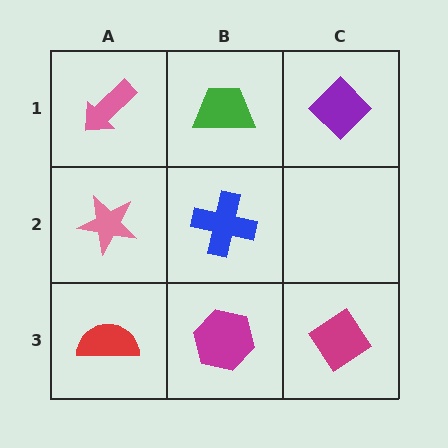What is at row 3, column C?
A magenta diamond.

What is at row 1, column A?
A pink arrow.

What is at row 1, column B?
A green trapezoid.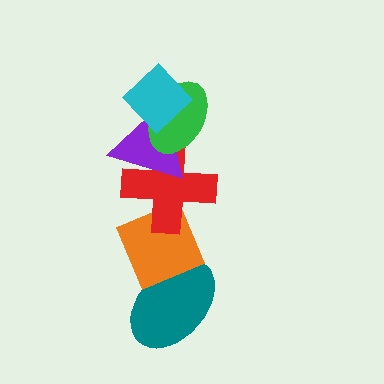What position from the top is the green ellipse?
The green ellipse is 2nd from the top.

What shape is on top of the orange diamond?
The red cross is on top of the orange diamond.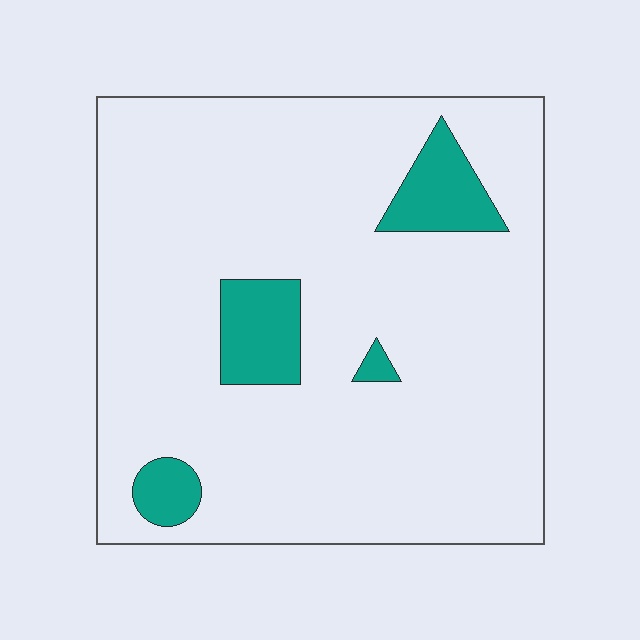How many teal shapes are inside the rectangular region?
4.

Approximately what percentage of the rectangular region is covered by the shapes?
Approximately 10%.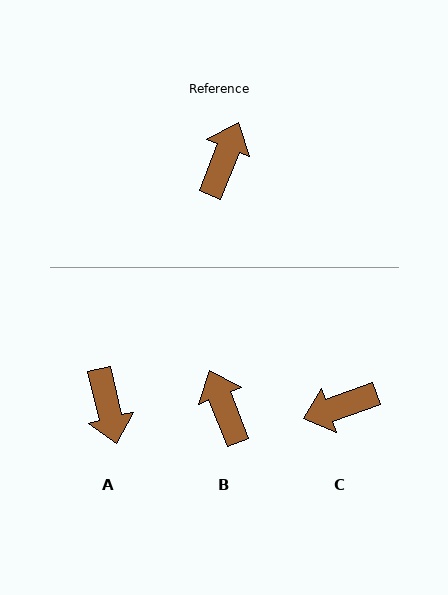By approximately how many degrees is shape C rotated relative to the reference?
Approximately 130 degrees counter-clockwise.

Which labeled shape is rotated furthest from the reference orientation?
A, about 145 degrees away.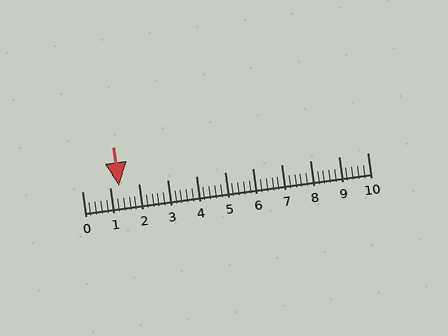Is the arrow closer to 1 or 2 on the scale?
The arrow is closer to 1.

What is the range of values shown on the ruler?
The ruler shows values from 0 to 10.